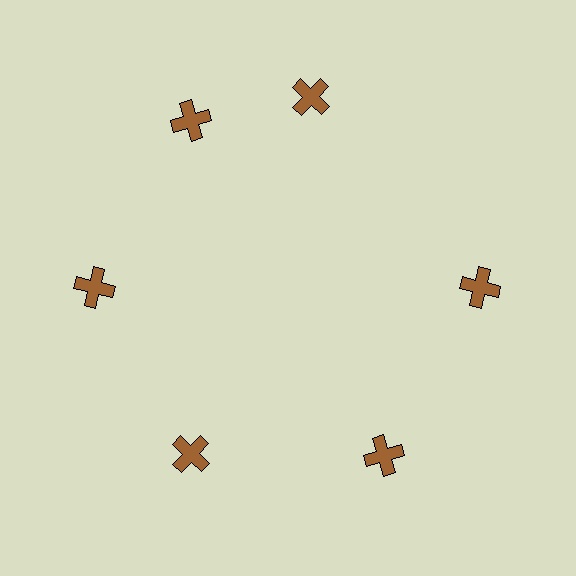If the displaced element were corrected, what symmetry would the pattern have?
It would have 6-fold rotational symmetry — the pattern would map onto itself every 60 degrees.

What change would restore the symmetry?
The symmetry would be restored by rotating it back into even spacing with its neighbors so that all 6 crosses sit at equal angles and equal distance from the center.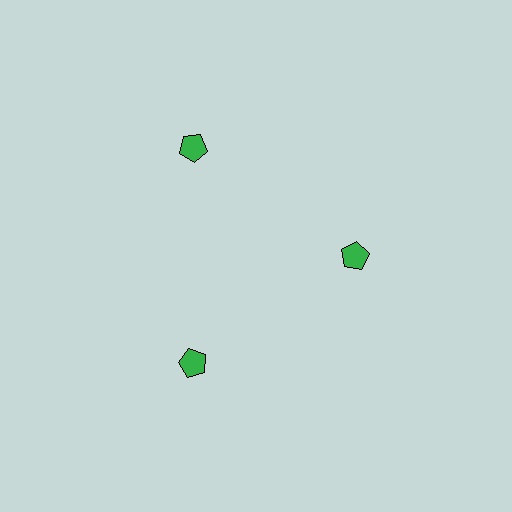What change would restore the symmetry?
The symmetry would be restored by moving it outward, back onto the ring so that all 3 pentagons sit at equal angles and equal distance from the center.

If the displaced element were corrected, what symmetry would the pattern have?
It would have 3-fold rotational symmetry — the pattern would map onto itself every 120 degrees.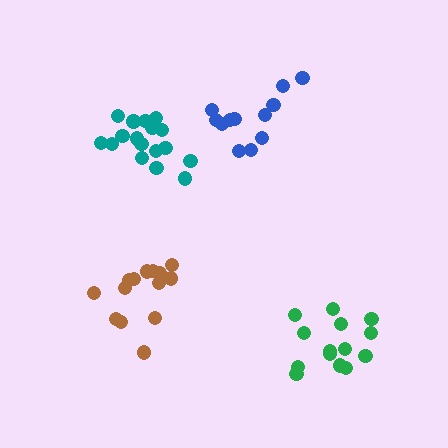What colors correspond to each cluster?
The clusters are colored: brown, green, teal, blue.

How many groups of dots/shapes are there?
There are 4 groups.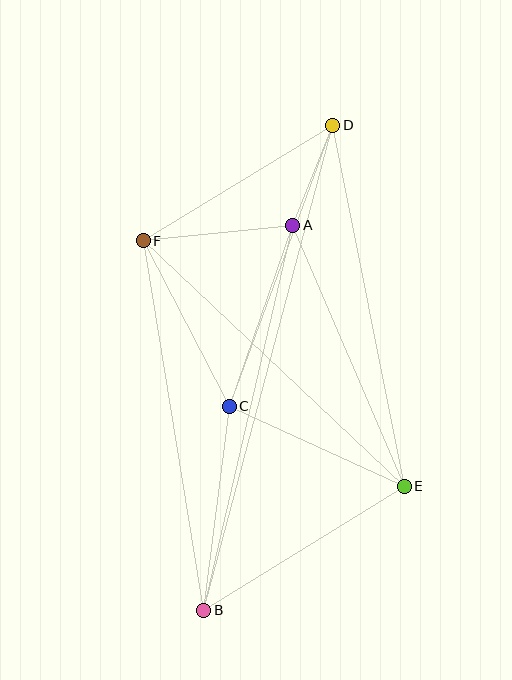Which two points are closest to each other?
Points A and D are closest to each other.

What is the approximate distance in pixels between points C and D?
The distance between C and D is approximately 299 pixels.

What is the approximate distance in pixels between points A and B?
The distance between A and B is approximately 395 pixels.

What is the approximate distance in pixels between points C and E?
The distance between C and E is approximately 192 pixels.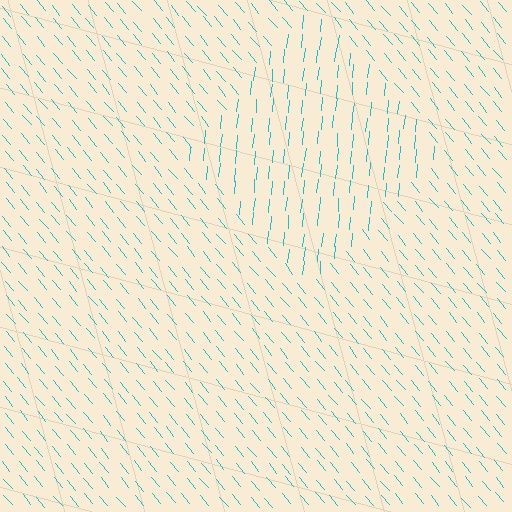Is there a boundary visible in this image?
Yes, there is a texture boundary formed by a change in line orientation.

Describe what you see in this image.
The image is filled with small cyan line segments. A diamond region in the image has lines oriented differently from the surrounding lines, creating a visible texture boundary.